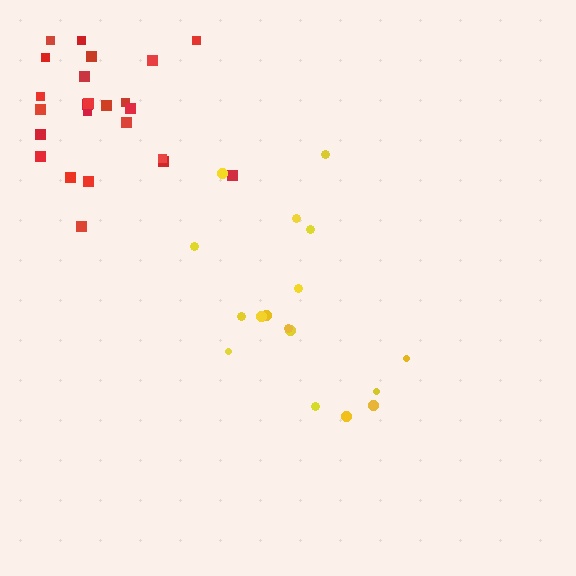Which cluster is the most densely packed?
Red.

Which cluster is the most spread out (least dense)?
Yellow.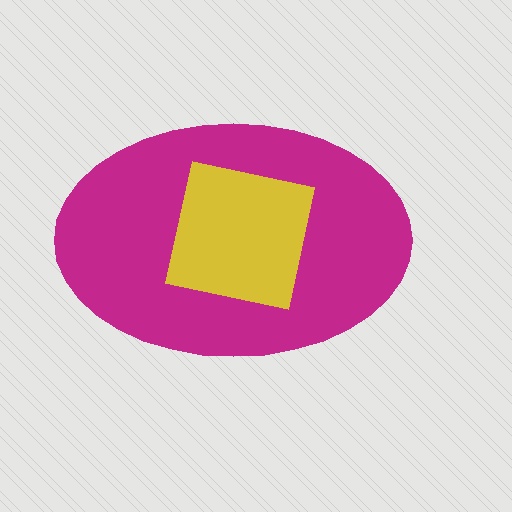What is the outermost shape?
The magenta ellipse.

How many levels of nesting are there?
2.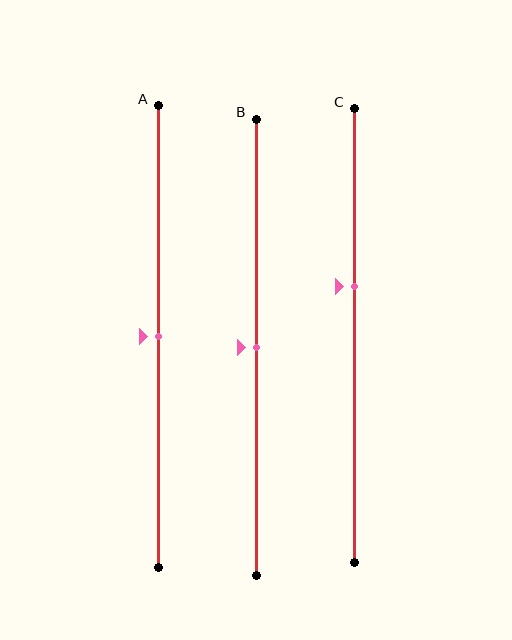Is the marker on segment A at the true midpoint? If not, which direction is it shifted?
Yes, the marker on segment A is at the true midpoint.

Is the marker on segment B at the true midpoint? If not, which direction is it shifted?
Yes, the marker on segment B is at the true midpoint.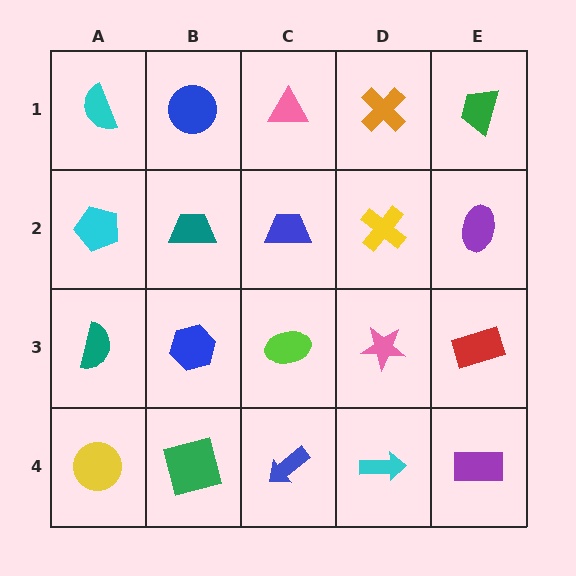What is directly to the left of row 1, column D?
A pink triangle.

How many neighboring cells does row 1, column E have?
2.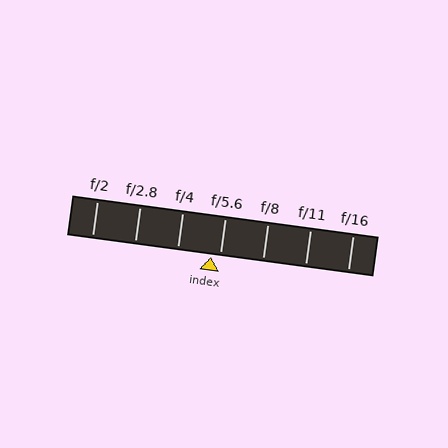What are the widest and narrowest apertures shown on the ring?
The widest aperture shown is f/2 and the narrowest is f/16.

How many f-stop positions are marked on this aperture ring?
There are 7 f-stop positions marked.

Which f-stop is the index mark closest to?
The index mark is closest to f/5.6.